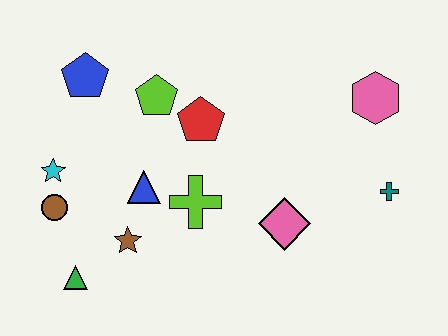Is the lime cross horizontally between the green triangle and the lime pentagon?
No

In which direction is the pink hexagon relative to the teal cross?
The pink hexagon is above the teal cross.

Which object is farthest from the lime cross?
The pink hexagon is farthest from the lime cross.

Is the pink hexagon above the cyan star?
Yes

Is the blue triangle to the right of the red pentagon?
No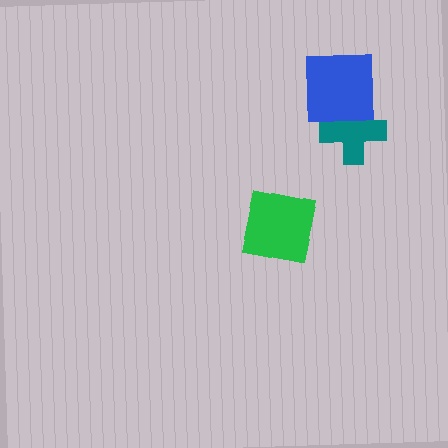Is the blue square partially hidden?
No, no other shape covers it.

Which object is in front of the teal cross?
The blue square is in front of the teal cross.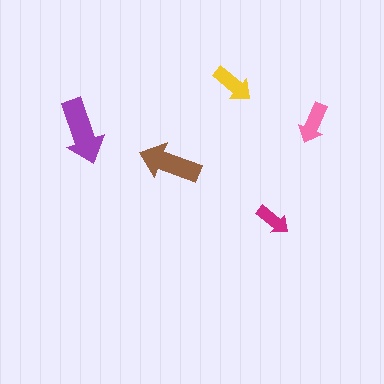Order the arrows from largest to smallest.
the purple one, the brown one, the yellow one, the pink one, the magenta one.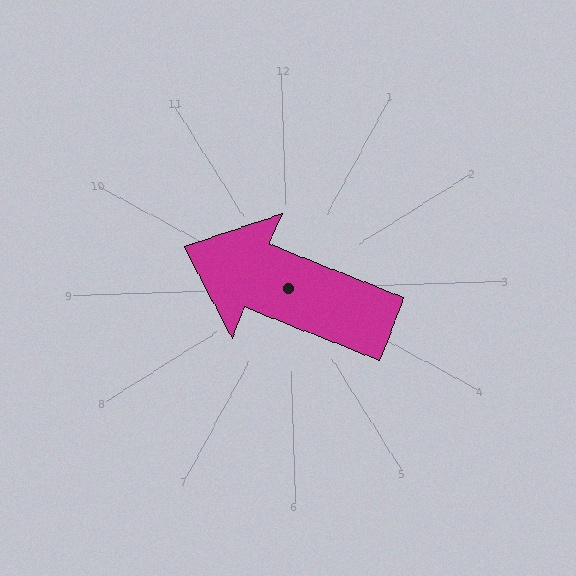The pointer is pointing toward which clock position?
Roughly 10 o'clock.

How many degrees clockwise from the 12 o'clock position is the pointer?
Approximately 294 degrees.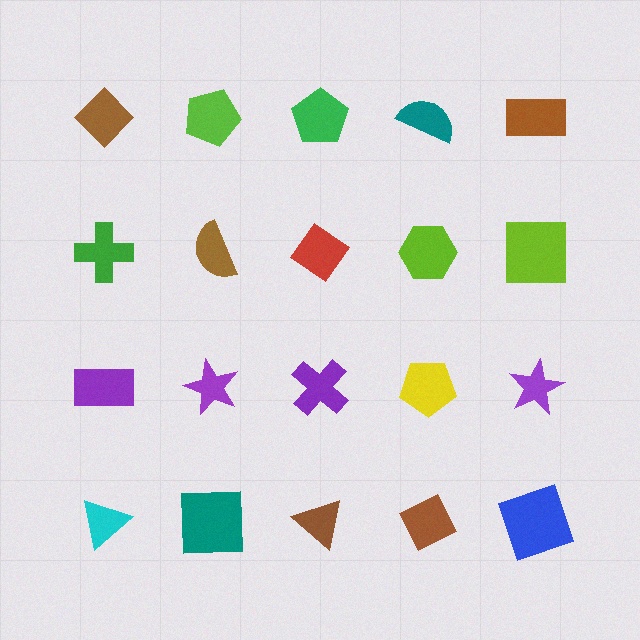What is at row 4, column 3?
A brown triangle.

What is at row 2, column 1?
A green cross.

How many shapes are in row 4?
5 shapes.